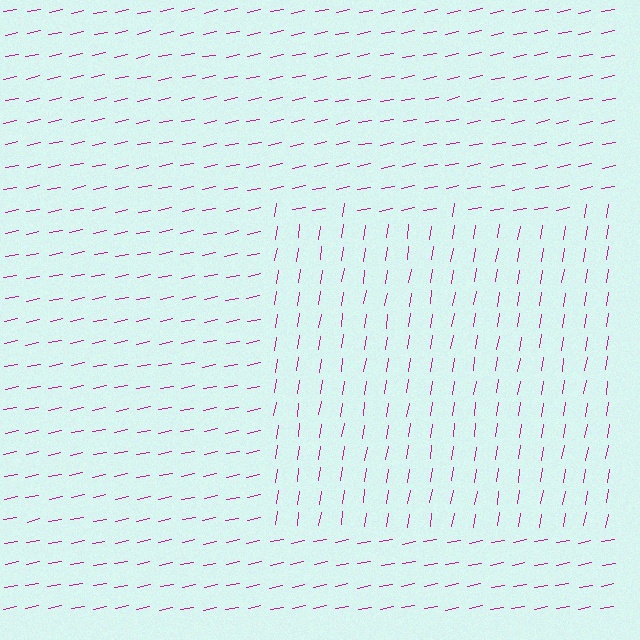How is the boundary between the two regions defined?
The boundary is defined purely by a change in line orientation (approximately 70 degrees difference). All lines are the same color and thickness.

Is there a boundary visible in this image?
Yes, there is a texture boundary formed by a change in line orientation.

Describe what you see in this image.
The image is filled with small magenta line segments. A rectangle region in the image has lines oriented differently from the surrounding lines, creating a visible texture boundary.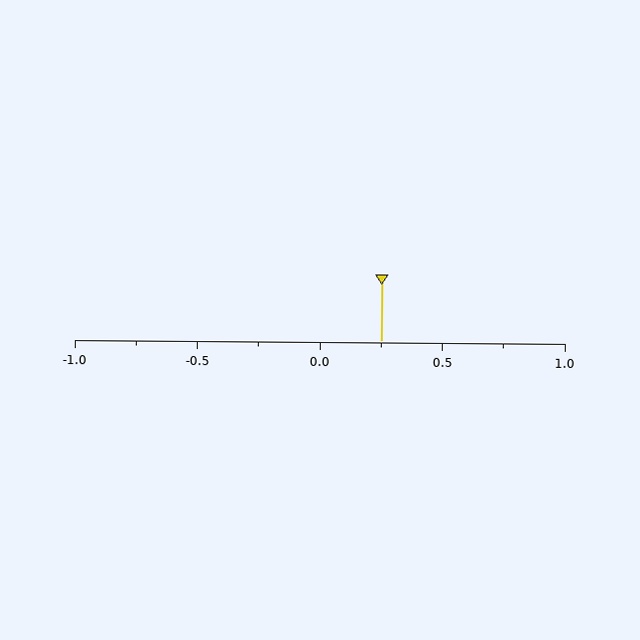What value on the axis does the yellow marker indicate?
The marker indicates approximately 0.25.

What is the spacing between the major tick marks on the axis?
The major ticks are spaced 0.5 apart.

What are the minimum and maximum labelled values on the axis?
The axis runs from -1.0 to 1.0.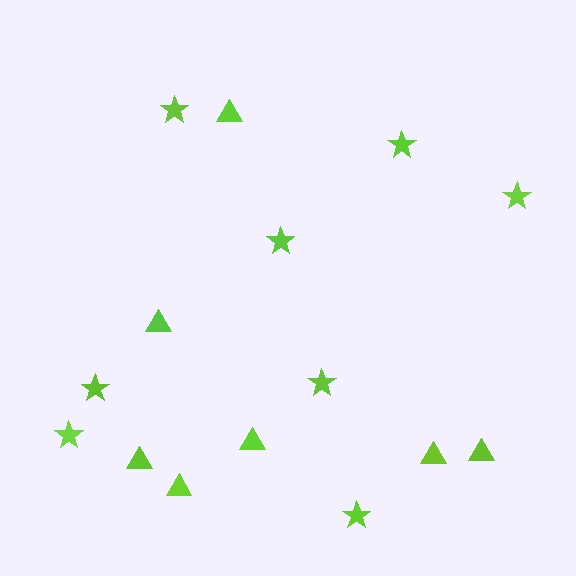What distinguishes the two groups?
There are 2 groups: one group of stars (8) and one group of triangles (7).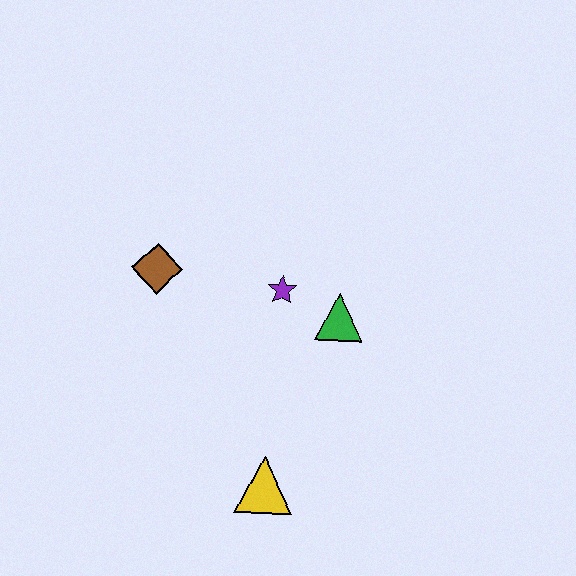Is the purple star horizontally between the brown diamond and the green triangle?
Yes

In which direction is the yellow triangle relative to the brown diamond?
The yellow triangle is below the brown diamond.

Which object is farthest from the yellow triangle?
The brown diamond is farthest from the yellow triangle.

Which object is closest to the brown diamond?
The purple star is closest to the brown diamond.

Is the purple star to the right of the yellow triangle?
Yes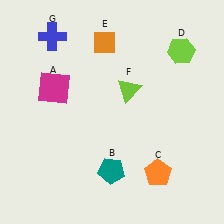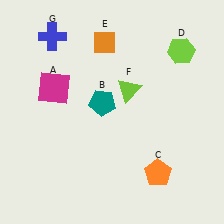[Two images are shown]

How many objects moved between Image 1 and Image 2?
1 object moved between the two images.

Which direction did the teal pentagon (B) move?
The teal pentagon (B) moved up.